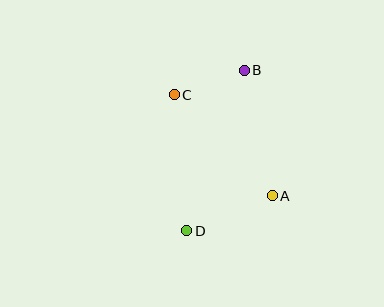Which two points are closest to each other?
Points B and C are closest to each other.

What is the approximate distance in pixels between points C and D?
The distance between C and D is approximately 136 pixels.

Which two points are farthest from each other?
Points B and D are farthest from each other.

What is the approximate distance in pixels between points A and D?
The distance between A and D is approximately 93 pixels.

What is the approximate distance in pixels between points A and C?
The distance between A and C is approximately 141 pixels.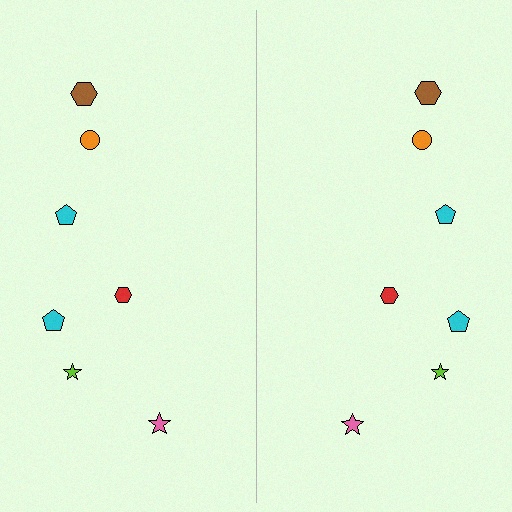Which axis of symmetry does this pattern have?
The pattern has a vertical axis of symmetry running through the center of the image.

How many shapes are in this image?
There are 14 shapes in this image.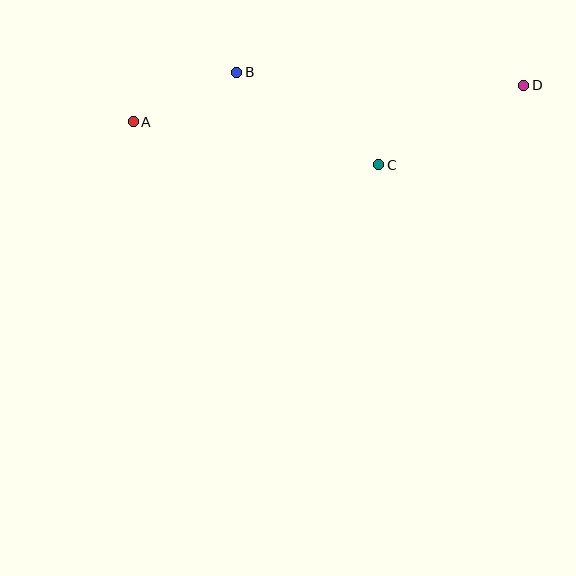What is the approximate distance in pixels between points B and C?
The distance between B and C is approximately 170 pixels.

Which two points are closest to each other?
Points A and B are closest to each other.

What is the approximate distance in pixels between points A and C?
The distance between A and C is approximately 249 pixels.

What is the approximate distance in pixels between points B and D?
The distance between B and D is approximately 287 pixels.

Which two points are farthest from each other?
Points A and D are farthest from each other.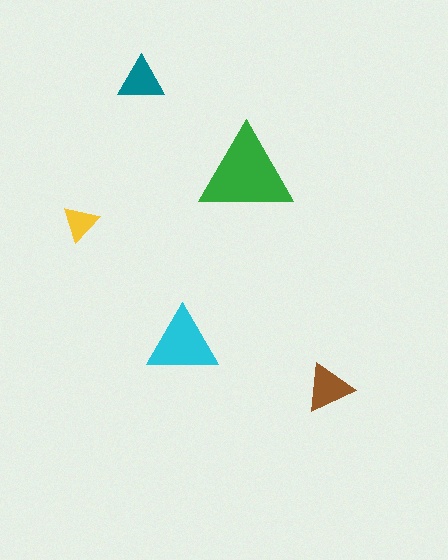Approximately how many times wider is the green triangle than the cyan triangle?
About 1.5 times wider.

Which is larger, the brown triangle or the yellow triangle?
The brown one.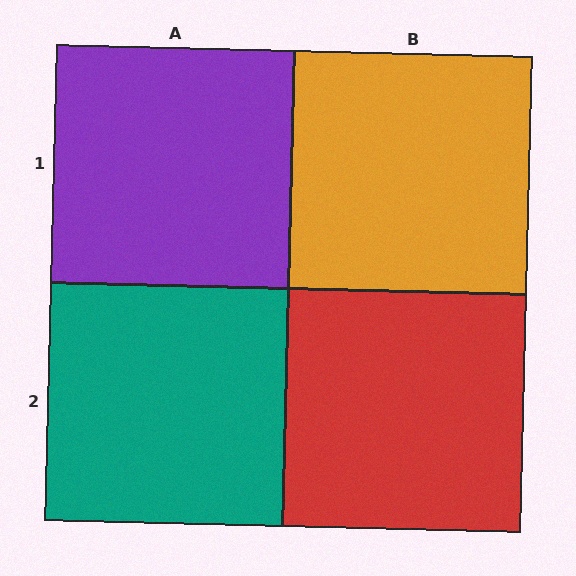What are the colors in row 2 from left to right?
Teal, red.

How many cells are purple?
1 cell is purple.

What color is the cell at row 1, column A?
Purple.